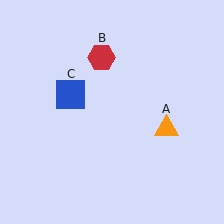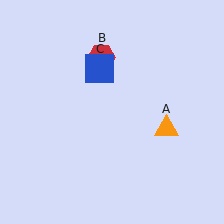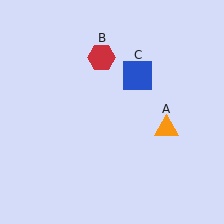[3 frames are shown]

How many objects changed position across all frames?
1 object changed position: blue square (object C).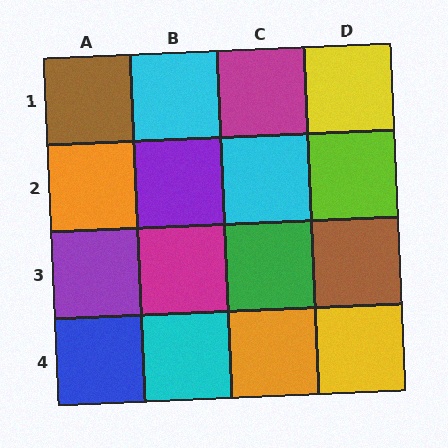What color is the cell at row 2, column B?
Purple.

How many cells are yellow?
2 cells are yellow.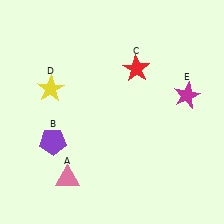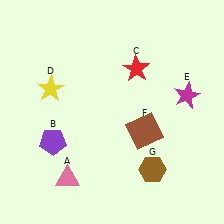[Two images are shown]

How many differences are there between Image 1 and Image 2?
There are 2 differences between the two images.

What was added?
A brown square (F), a brown hexagon (G) were added in Image 2.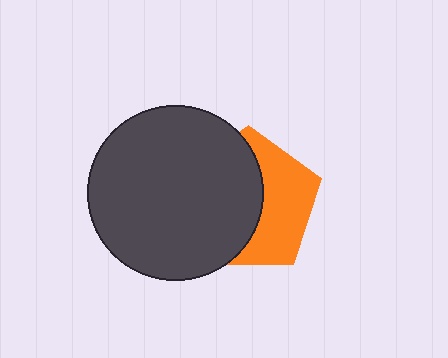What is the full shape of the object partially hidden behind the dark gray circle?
The partially hidden object is an orange pentagon.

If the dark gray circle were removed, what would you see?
You would see the complete orange pentagon.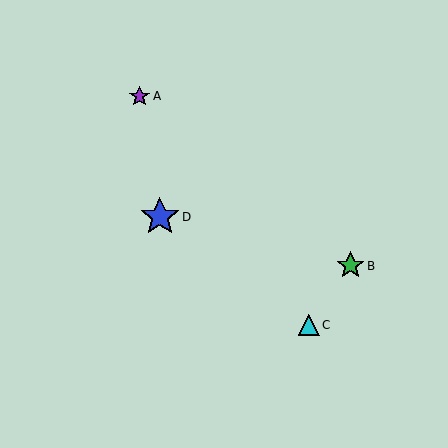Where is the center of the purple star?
The center of the purple star is at (140, 96).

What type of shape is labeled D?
Shape D is a blue star.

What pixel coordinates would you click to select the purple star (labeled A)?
Click at (140, 96) to select the purple star A.